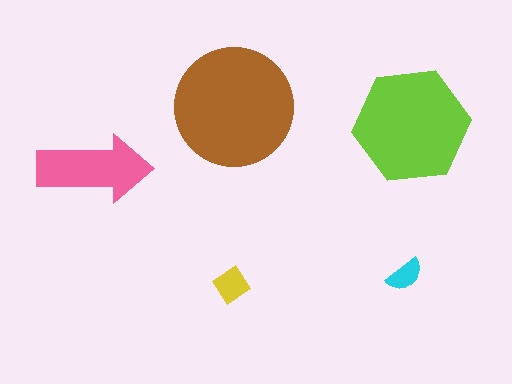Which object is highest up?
The brown circle is topmost.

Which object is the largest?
The brown circle.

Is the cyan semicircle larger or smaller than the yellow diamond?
Smaller.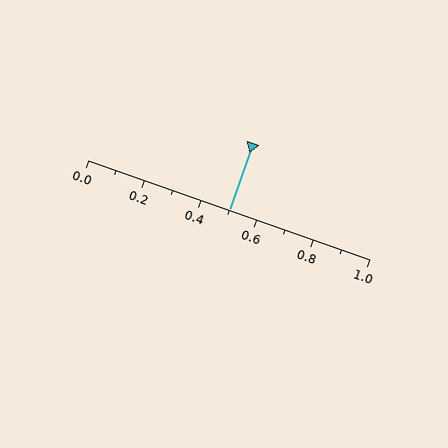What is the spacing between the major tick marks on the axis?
The major ticks are spaced 0.2 apart.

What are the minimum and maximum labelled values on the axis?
The axis runs from 0.0 to 1.0.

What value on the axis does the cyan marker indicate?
The marker indicates approximately 0.5.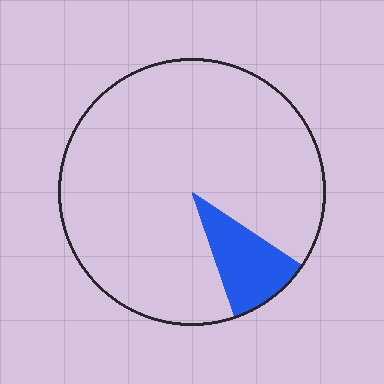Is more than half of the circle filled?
No.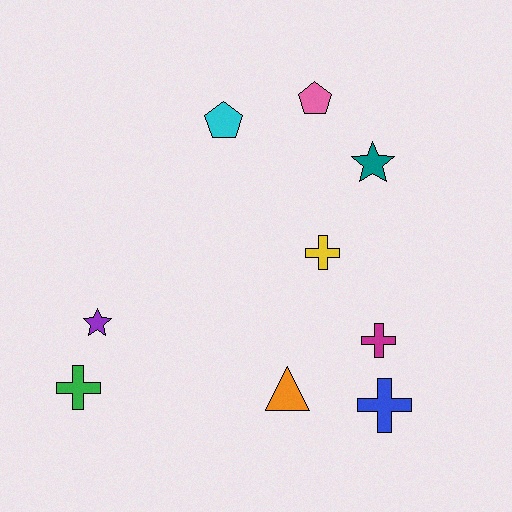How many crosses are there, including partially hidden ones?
There are 4 crosses.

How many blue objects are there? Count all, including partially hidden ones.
There is 1 blue object.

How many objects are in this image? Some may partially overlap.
There are 9 objects.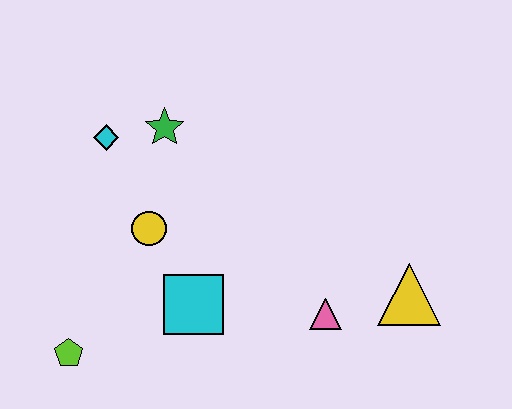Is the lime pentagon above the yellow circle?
No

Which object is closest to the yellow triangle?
The pink triangle is closest to the yellow triangle.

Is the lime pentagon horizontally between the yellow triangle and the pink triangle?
No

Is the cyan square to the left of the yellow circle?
No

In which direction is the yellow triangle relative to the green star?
The yellow triangle is to the right of the green star.